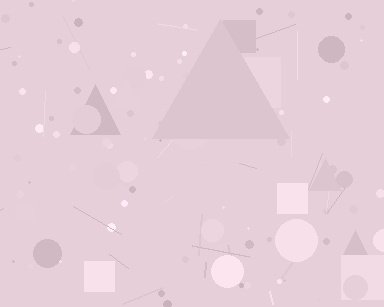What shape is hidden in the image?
A triangle is hidden in the image.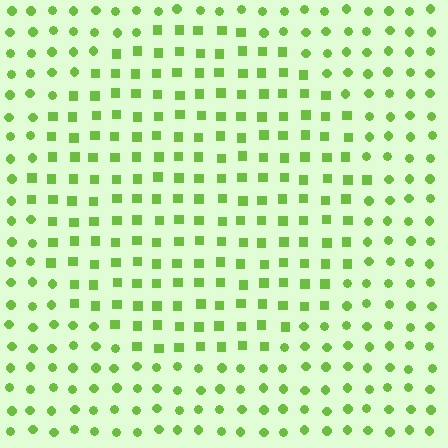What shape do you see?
I see a circle.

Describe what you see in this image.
The image is filled with small lime elements arranged in a uniform grid. A circle-shaped region contains squares, while the surrounding area contains circles. The boundary is defined purely by the change in element shape.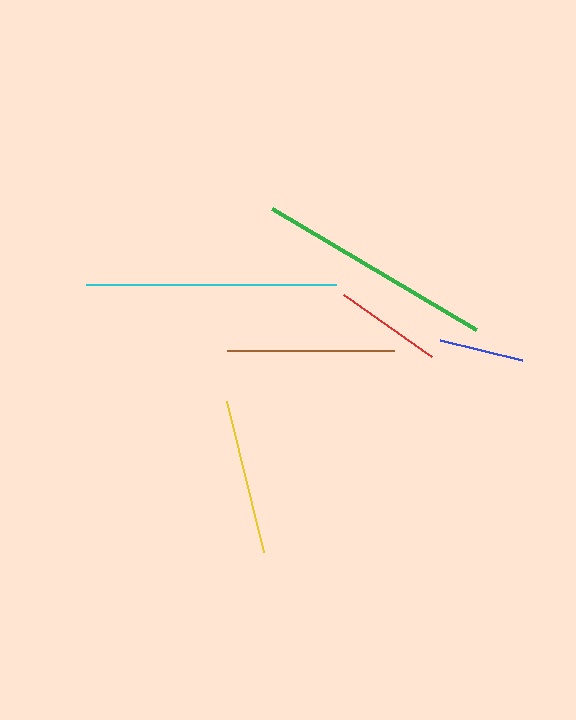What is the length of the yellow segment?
The yellow segment is approximately 156 pixels long.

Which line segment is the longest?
The cyan line is the longest at approximately 250 pixels.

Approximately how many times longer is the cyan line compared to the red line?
The cyan line is approximately 2.3 times the length of the red line.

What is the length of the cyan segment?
The cyan segment is approximately 250 pixels long.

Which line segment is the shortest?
The blue line is the shortest at approximately 84 pixels.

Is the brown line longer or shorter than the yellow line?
The brown line is longer than the yellow line.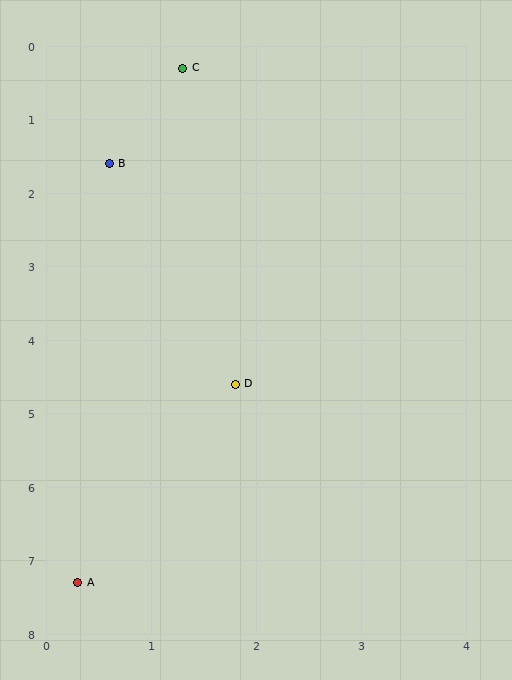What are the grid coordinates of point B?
Point B is at approximately (0.6, 1.6).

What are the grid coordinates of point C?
Point C is at approximately (1.3, 0.3).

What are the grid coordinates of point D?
Point D is at approximately (1.8, 4.6).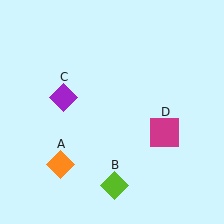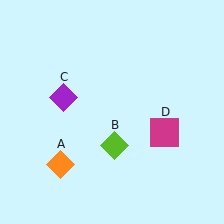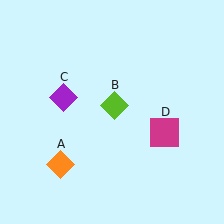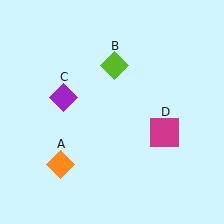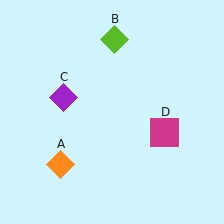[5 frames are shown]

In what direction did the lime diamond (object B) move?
The lime diamond (object B) moved up.